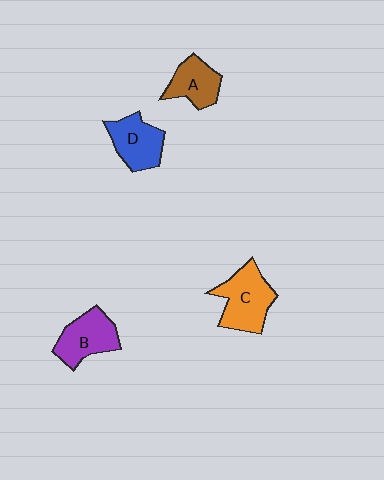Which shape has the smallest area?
Shape A (brown).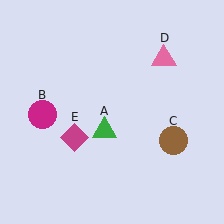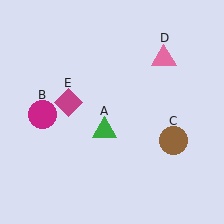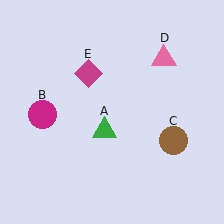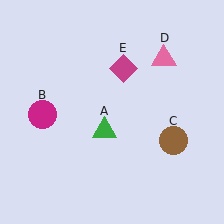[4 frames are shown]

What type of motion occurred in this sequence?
The magenta diamond (object E) rotated clockwise around the center of the scene.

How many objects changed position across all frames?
1 object changed position: magenta diamond (object E).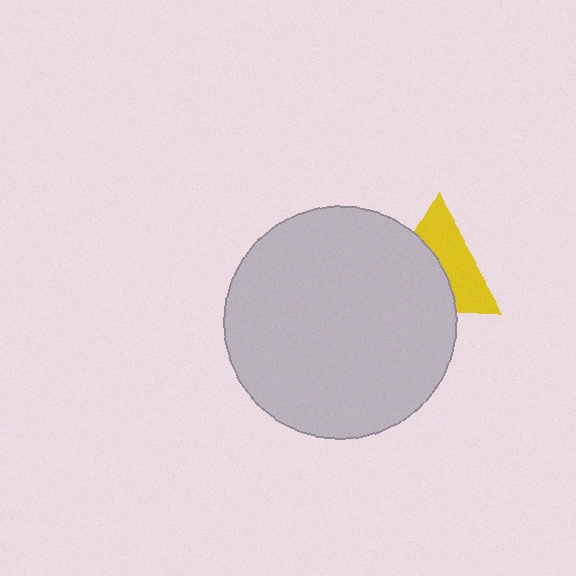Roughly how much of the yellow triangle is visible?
About half of it is visible (roughly 49%).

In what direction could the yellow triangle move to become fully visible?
The yellow triangle could move toward the upper-right. That would shift it out from behind the light gray circle entirely.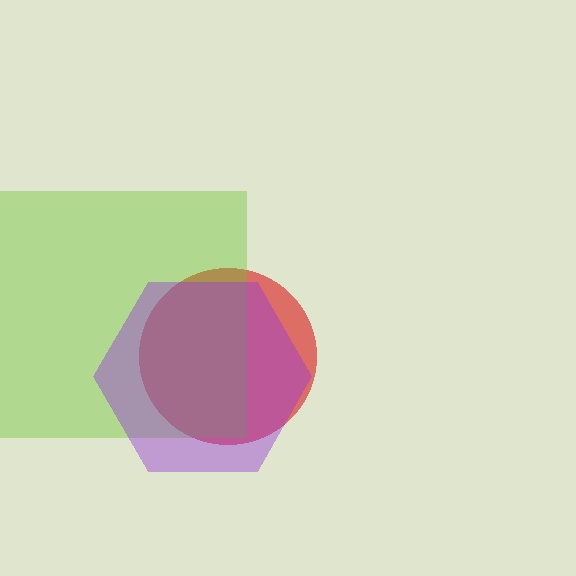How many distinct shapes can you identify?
There are 3 distinct shapes: a red circle, a lime square, a purple hexagon.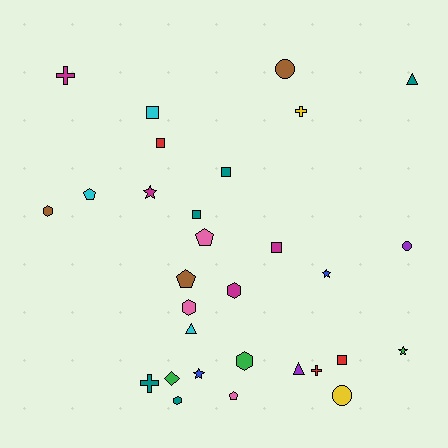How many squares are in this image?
There are 6 squares.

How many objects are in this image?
There are 30 objects.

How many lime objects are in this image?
There are no lime objects.